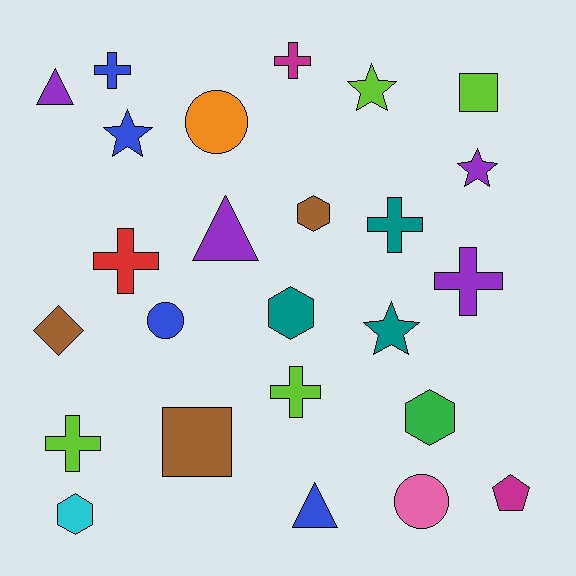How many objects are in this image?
There are 25 objects.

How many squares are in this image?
There are 2 squares.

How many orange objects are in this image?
There is 1 orange object.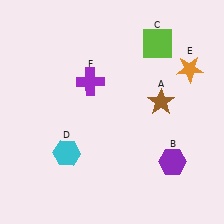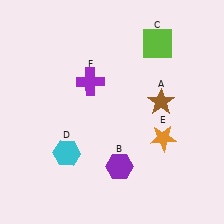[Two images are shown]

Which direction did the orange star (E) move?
The orange star (E) moved down.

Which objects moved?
The objects that moved are: the purple hexagon (B), the orange star (E).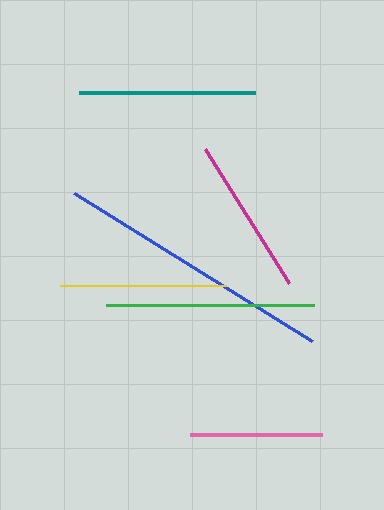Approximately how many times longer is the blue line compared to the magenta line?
The blue line is approximately 1.8 times the length of the magenta line.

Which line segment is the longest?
The blue line is the longest at approximately 280 pixels.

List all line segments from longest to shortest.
From longest to shortest: blue, green, teal, yellow, magenta, pink.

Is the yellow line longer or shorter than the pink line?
The yellow line is longer than the pink line.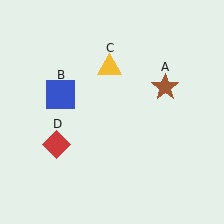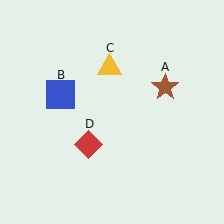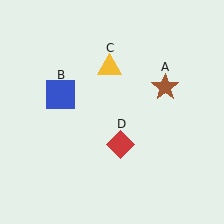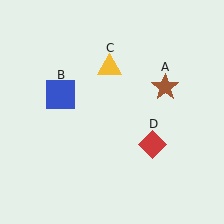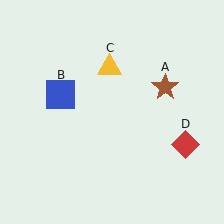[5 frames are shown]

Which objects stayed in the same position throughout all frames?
Brown star (object A) and blue square (object B) and yellow triangle (object C) remained stationary.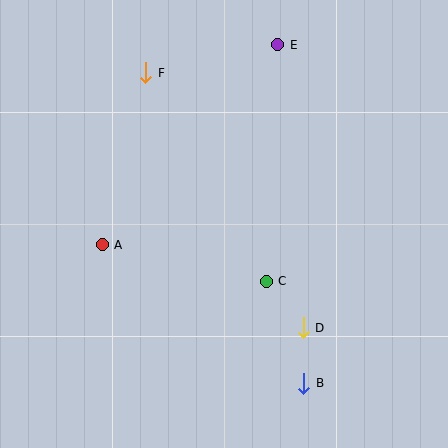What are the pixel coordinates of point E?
Point E is at (278, 45).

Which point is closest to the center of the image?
Point C at (266, 281) is closest to the center.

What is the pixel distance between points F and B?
The distance between F and B is 348 pixels.